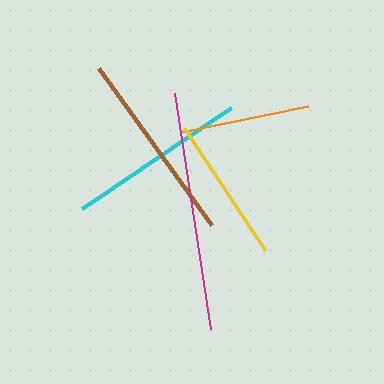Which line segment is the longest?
The magenta line is the longest at approximately 239 pixels.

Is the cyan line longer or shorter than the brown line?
The brown line is longer than the cyan line.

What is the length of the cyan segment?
The cyan segment is approximately 180 pixels long.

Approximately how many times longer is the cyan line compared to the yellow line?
The cyan line is approximately 1.2 times the length of the yellow line.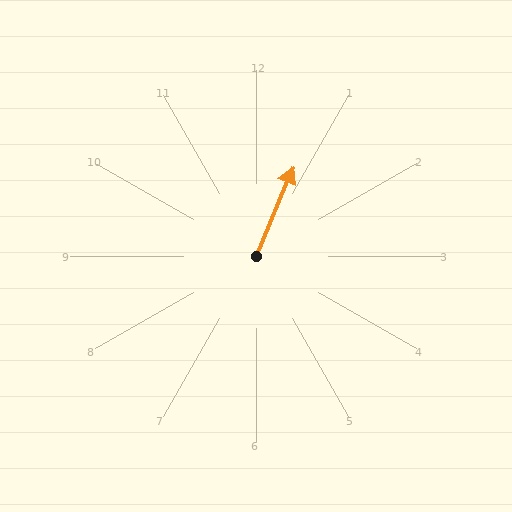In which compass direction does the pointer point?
Northeast.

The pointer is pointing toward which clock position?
Roughly 1 o'clock.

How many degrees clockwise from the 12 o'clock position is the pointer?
Approximately 23 degrees.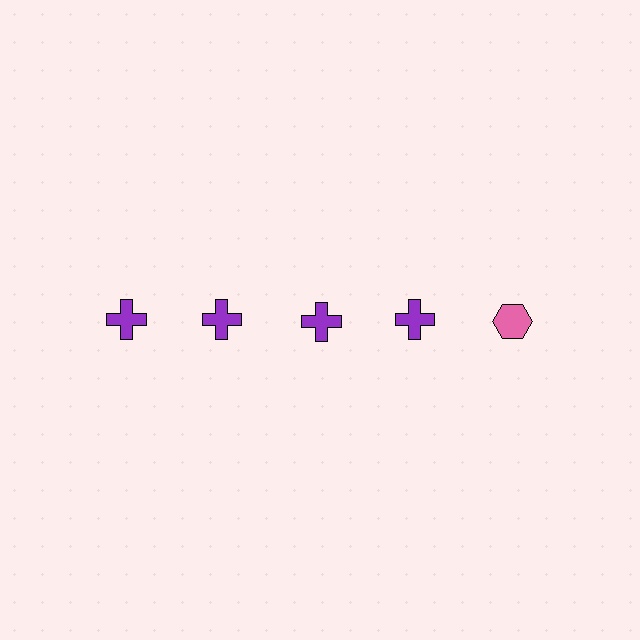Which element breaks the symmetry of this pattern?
The pink hexagon in the top row, rightmost column breaks the symmetry. All other shapes are purple crosses.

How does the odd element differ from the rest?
It differs in both color (pink instead of purple) and shape (hexagon instead of cross).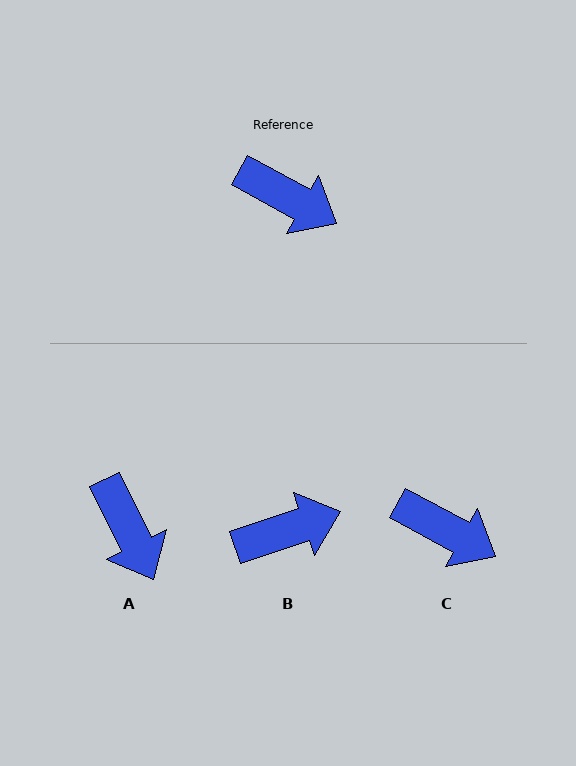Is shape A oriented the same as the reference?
No, it is off by about 35 degrees.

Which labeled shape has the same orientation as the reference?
C.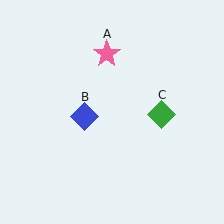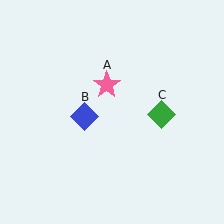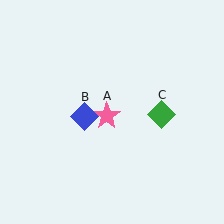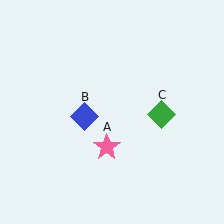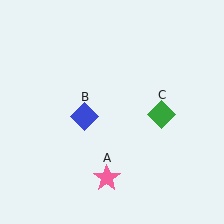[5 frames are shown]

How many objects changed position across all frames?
1 object changed position: pink star (object A).